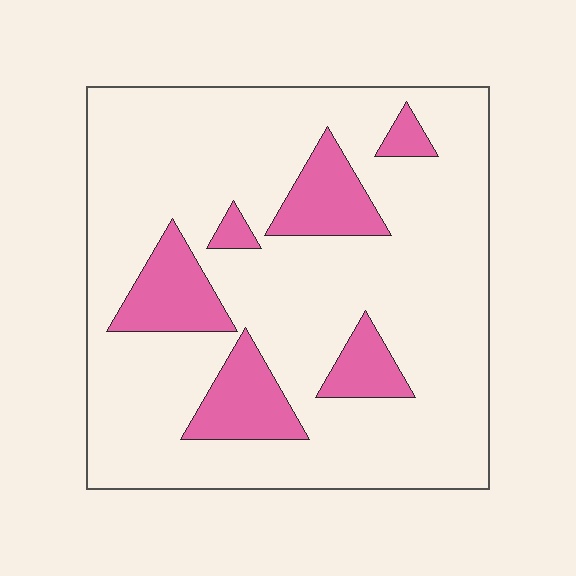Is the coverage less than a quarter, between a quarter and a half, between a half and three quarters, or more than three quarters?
Less than a quarter.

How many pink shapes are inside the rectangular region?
6.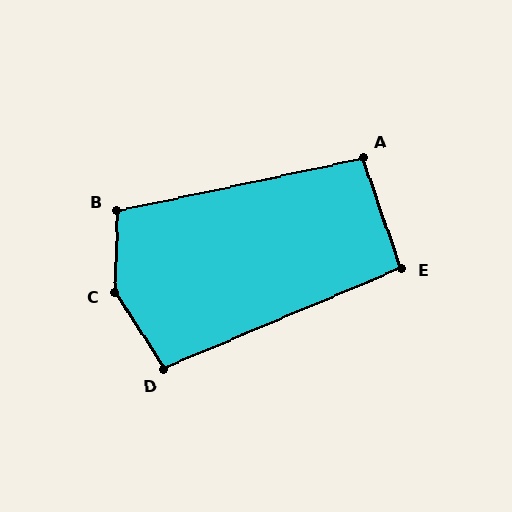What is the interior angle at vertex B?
Approximately 104 degrees (obtuse).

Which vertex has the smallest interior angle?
E, at approximately 94 degrees.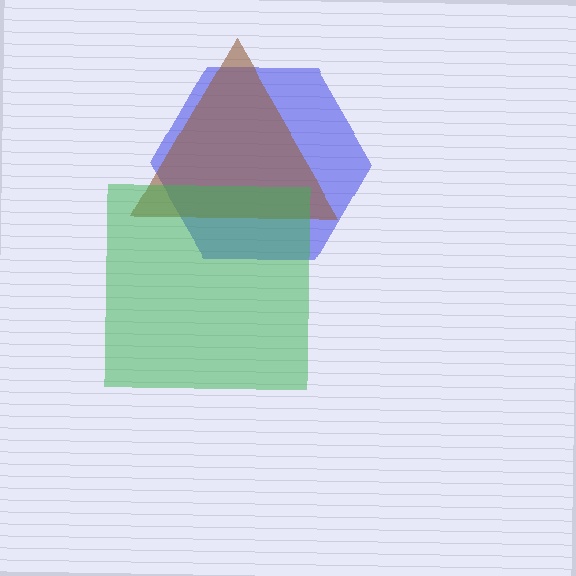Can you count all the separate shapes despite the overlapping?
Yes, there are 3 separate shapes.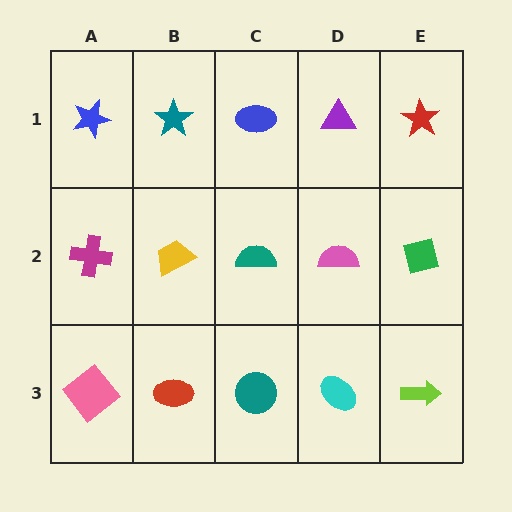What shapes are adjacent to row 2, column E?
A red star (row 1, column E), a lime arrow (row 3, column E), a pink semicircle (row 2, column D).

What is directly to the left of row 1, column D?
A blue ellipse.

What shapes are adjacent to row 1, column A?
A magenta cross (row 2, column A), a teal star (row 1, column B).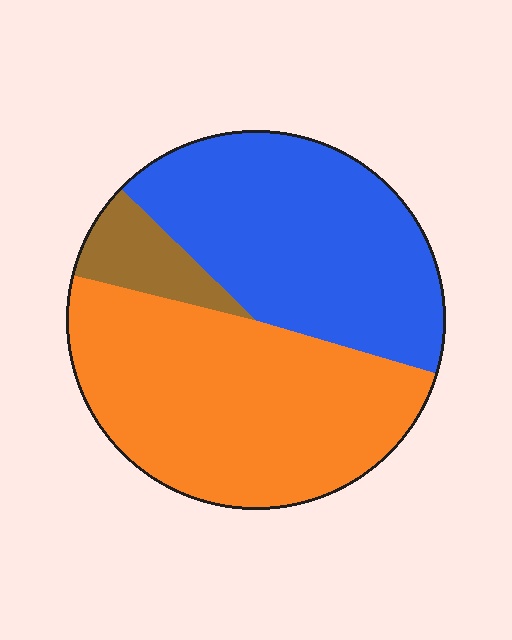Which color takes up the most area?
Orange, at roughly 50%.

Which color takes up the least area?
Brown, at roughly 10%.